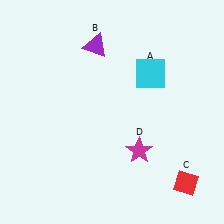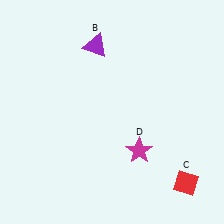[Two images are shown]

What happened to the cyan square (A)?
The cyan square (A) was removed in Image 2. It was in the top-right area of Image 1.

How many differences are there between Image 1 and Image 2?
There is 1 difference between the two images.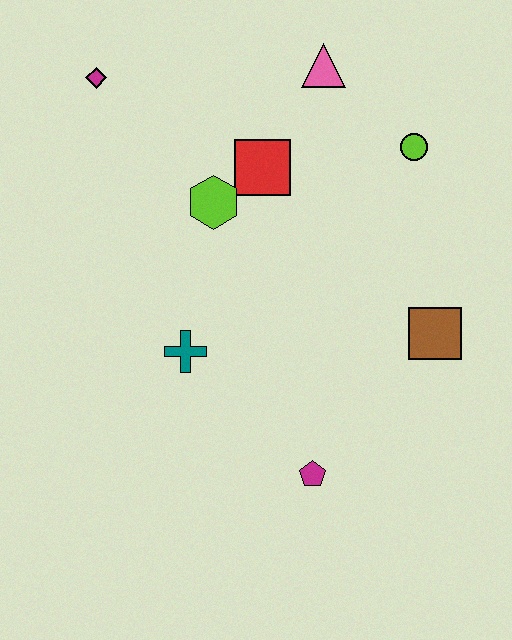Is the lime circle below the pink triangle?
Yes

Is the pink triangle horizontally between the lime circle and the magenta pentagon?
Yes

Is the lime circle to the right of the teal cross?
Yes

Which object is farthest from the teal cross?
The pink triangle is farthest from the teal cross.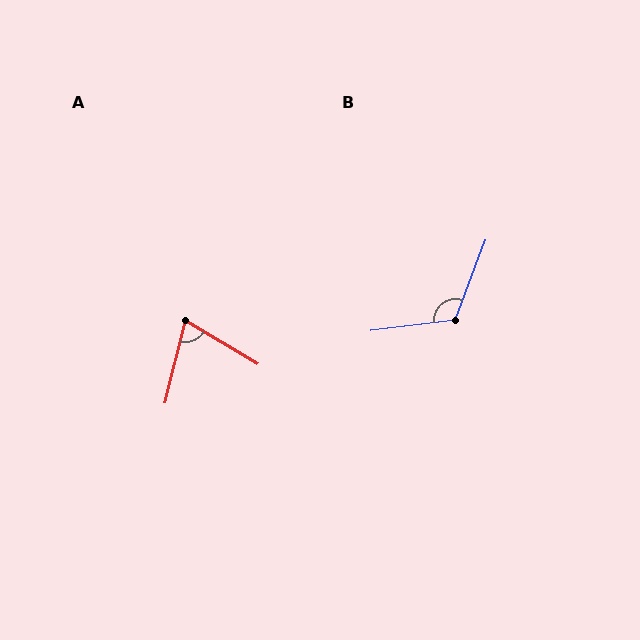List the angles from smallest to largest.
A (73°), B (118°).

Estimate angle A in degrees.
Approximately 73 degrees.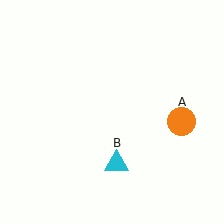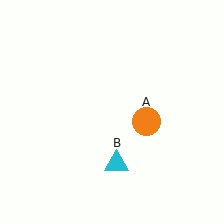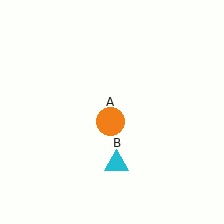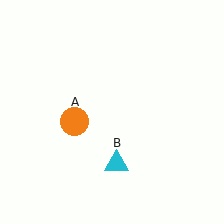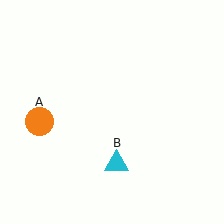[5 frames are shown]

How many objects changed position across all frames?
1 object changed position: orange circle (object A).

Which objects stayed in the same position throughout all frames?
Cyan triangle (object B) remained stationary.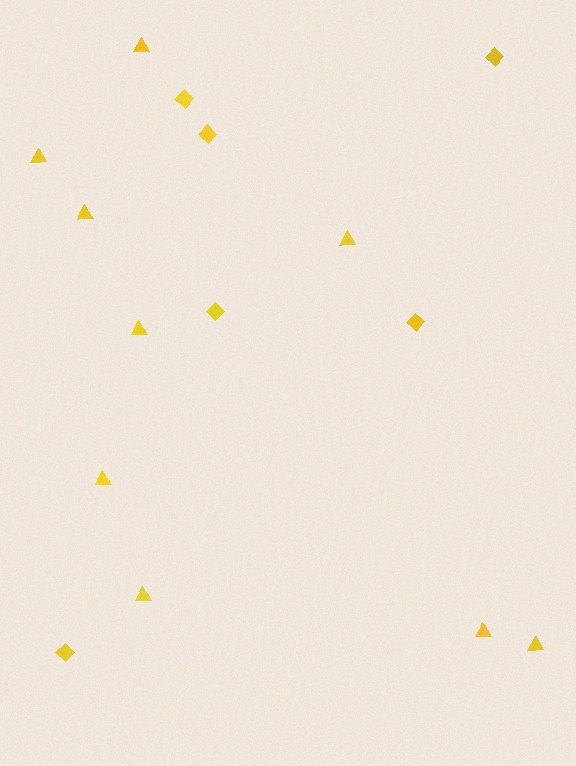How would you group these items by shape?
There are 2 groups: one group of diamonds (6) and one group of triangles (9).